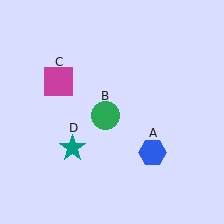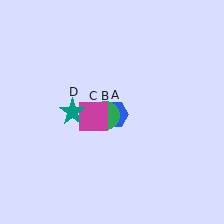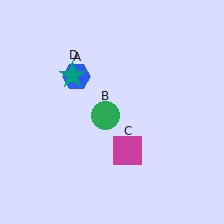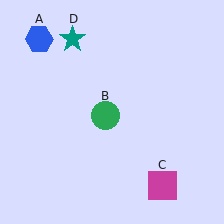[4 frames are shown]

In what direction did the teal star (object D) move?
The teal star (object D) moved up.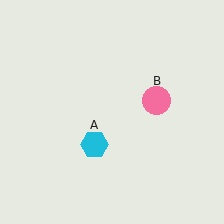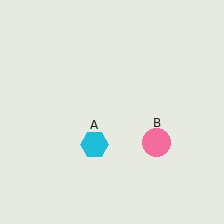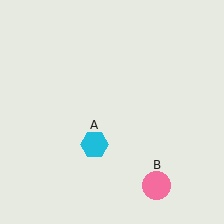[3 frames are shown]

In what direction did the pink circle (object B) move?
The pink circle (object B) moved down.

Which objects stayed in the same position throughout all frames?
Cyan hexagon (object A) remained stationary.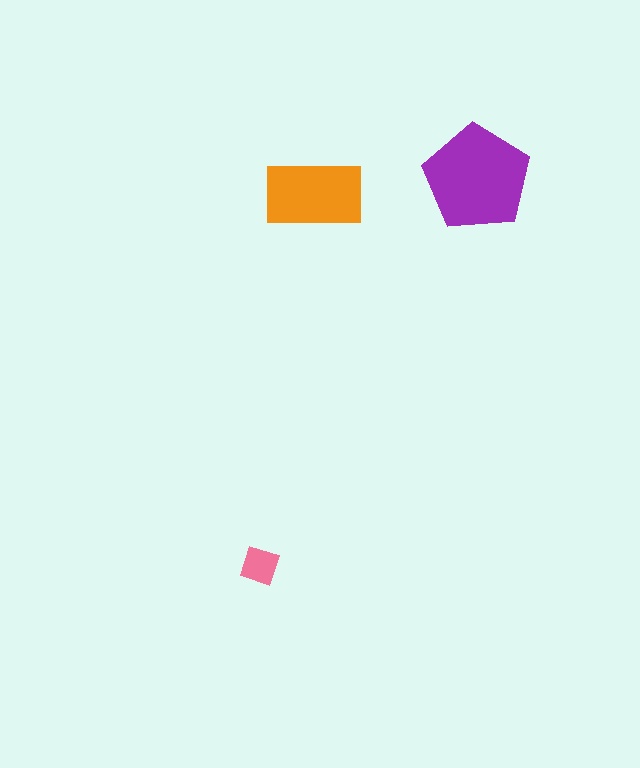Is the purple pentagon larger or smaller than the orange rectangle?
Larger.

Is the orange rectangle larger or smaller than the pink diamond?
Larger.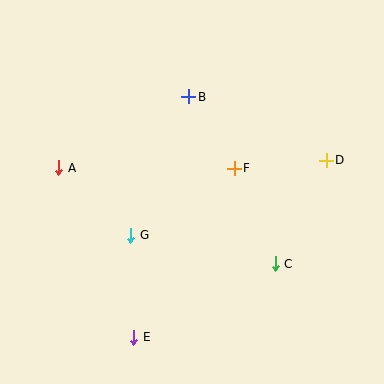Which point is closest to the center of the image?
Point F at (234, 168) is closest to the center.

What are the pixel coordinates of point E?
Point E is at (134, 337).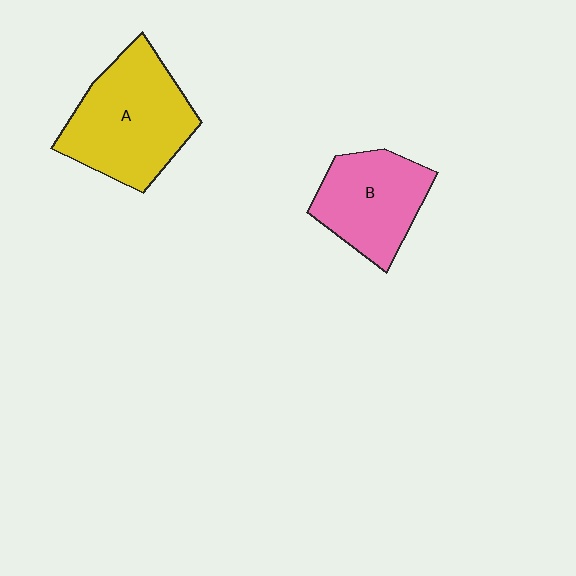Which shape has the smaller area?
Shape B (pink).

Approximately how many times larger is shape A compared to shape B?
Approximately 1.4 times.